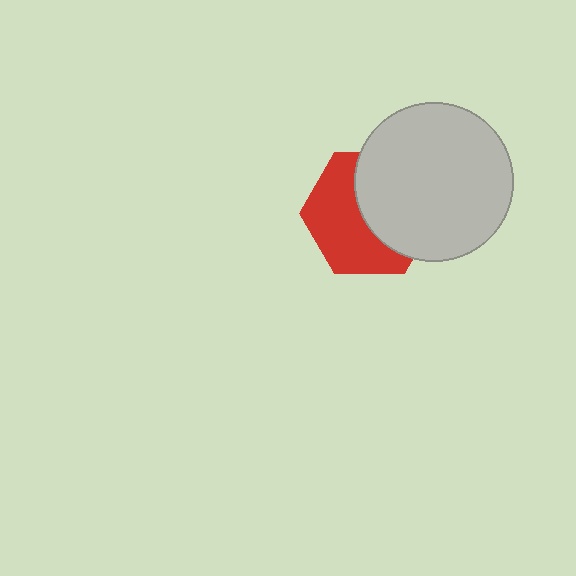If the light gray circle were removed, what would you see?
You would see the complete red hexagon.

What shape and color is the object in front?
The object in front is a light gray circle.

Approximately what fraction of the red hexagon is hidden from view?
Roughly 49% of the red hexagon is hidden behind the light gray circle.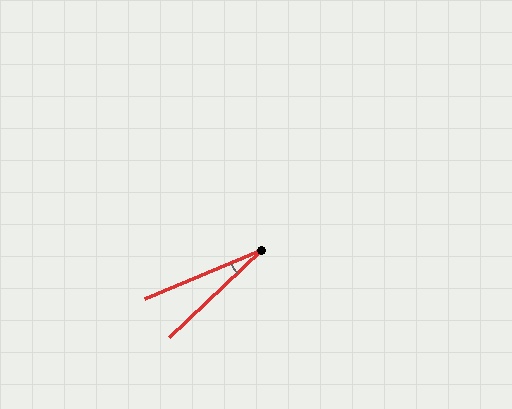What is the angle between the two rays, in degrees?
Approximately 20 degrees.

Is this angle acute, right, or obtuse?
It is acute.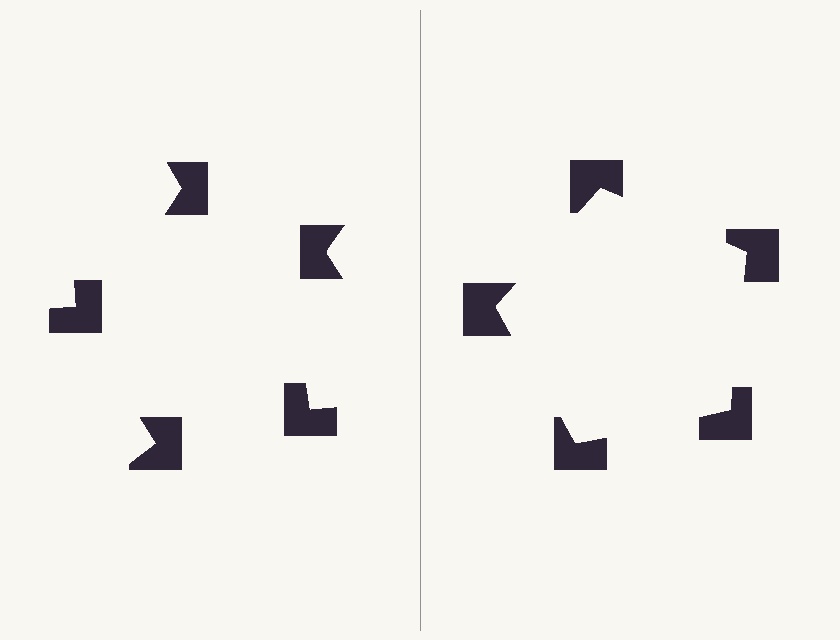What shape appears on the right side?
An illusory pentagon.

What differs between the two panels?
The notched squares are positioned identically on both sides; only the wedge orientations differ. On the right they align to a pentagon; on the left they are misaligned.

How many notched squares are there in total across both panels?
10 — 5 on each side.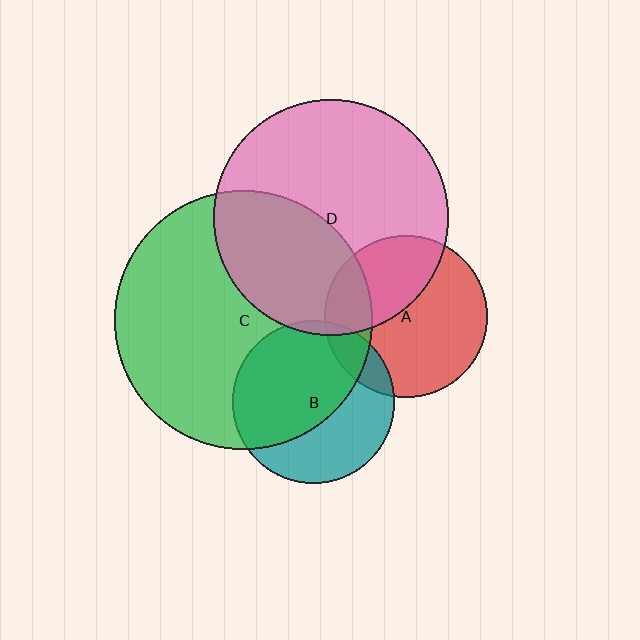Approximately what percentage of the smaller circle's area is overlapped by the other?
Approximately 40%.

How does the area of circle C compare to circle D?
Approximately 1.2 times.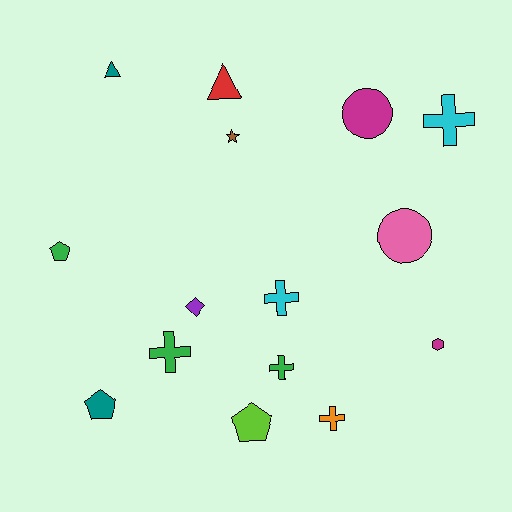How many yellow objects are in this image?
There are no yellow objects.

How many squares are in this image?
There are no squares.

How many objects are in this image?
There are 15 objects.